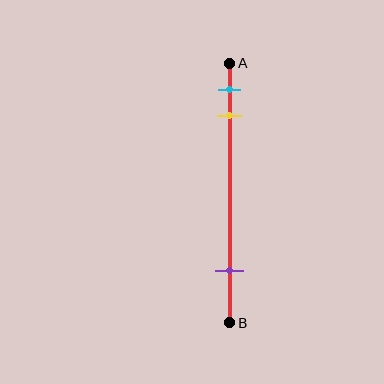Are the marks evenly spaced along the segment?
No, the marks are not evenly spaced.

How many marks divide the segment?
There are 3 marks dividing the segment.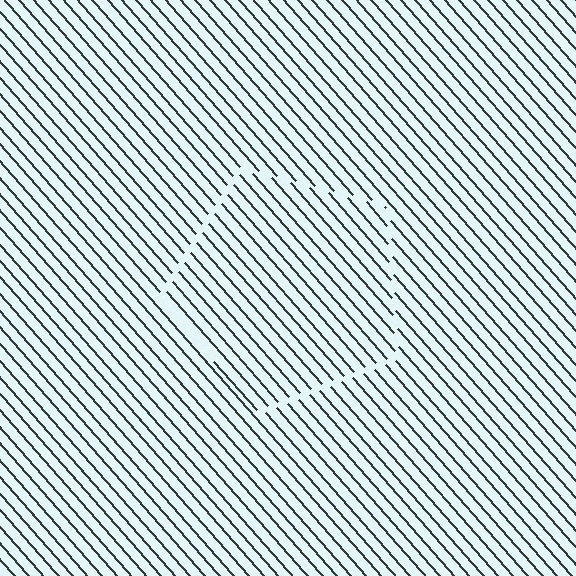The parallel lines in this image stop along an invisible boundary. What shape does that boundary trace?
An illusory pentagon. The interior of the shape contains the same grating, shifted by half a period — the contour is defined by the phase discontinuity where line-ends from the inner and outer gratings abut.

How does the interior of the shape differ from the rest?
The interior of the shape contains the same grating, shifted by half a period — the contour is defined by the phase discontinuity where line-ends from the inner and outer gratings abut.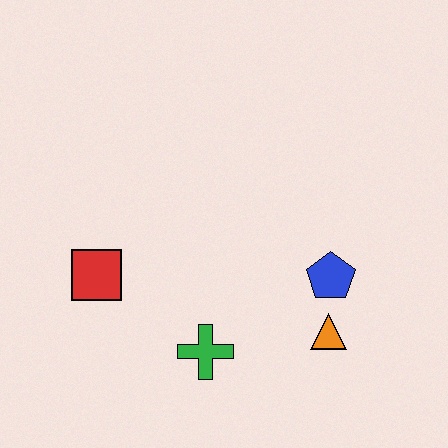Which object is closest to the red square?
The green cross is closest to the red square.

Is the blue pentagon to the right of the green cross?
Yes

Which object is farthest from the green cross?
The blue pentagon is farthest from the green cross.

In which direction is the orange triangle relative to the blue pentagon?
The orange triangle is below the blue pentagon.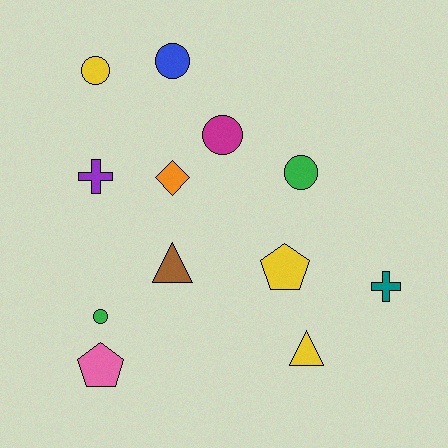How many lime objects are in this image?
There are no lime objects.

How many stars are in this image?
There are no stars.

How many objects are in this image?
There are 12 objects.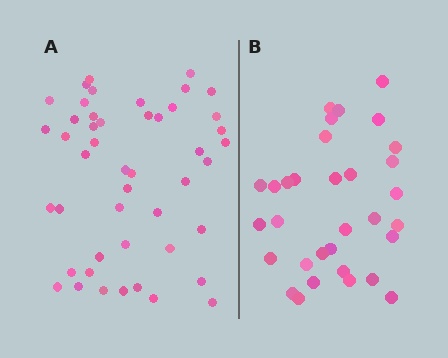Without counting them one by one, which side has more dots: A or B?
Region A (the left region) has more dots.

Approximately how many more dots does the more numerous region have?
Region A has approximately 15 more dots than region B.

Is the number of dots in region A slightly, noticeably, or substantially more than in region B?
Region A has substantially more. The ratio is roughly 1.5 to 1.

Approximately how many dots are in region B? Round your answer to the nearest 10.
About 30 dots. (The exact count is 32, which rounds to 30.)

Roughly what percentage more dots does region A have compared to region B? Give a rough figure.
About 45% more.